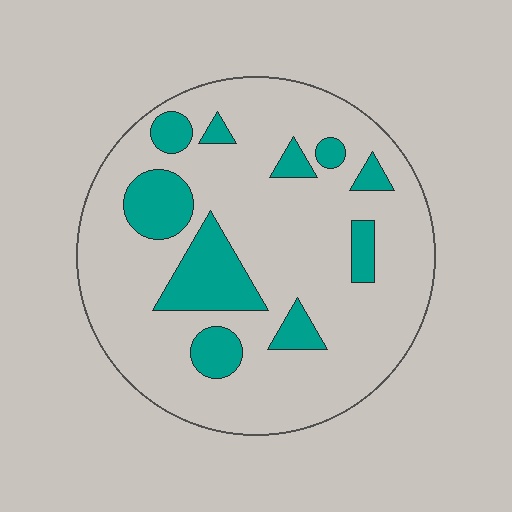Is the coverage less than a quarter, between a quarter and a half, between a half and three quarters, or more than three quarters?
Less than a quarter.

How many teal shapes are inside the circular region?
10.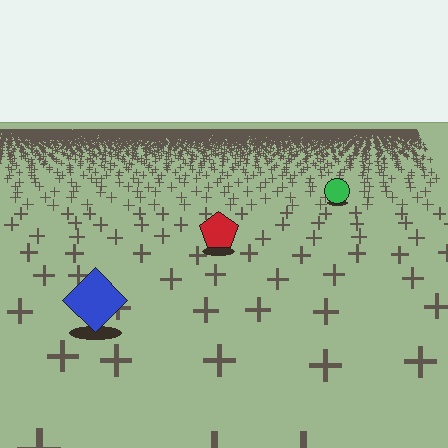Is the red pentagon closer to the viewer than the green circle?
Yes. The red pentagon is closer — you can tell from the texture gradient: the ground texture is coarser near it.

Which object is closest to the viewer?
The blue diamond is closest. The texture marks near it are larger and more spread out.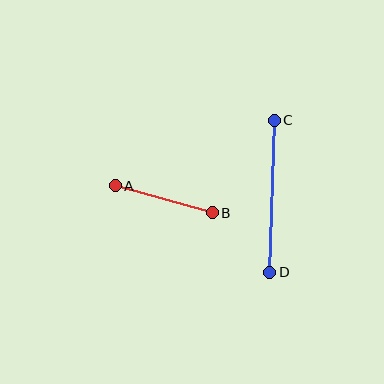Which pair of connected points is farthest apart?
Points C and D are farthest apart.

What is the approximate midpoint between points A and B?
The midpoint is at approximately (164, 199) pixels.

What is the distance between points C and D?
The distance is approximately 152 pixels.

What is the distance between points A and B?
The distance is approximately 100 pixels.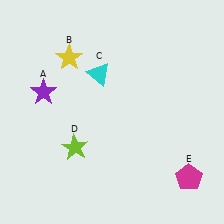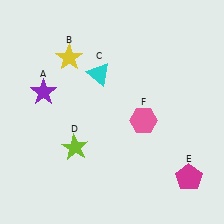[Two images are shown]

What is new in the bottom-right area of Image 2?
A pink hexagon (F) was added in the bottom-right area of Image 2.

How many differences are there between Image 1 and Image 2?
There is 1 difference between the two images.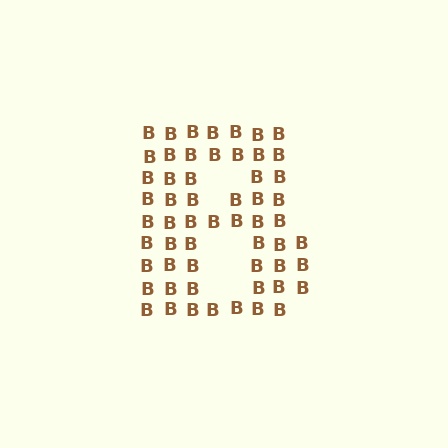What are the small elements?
The small elements are letter B's.